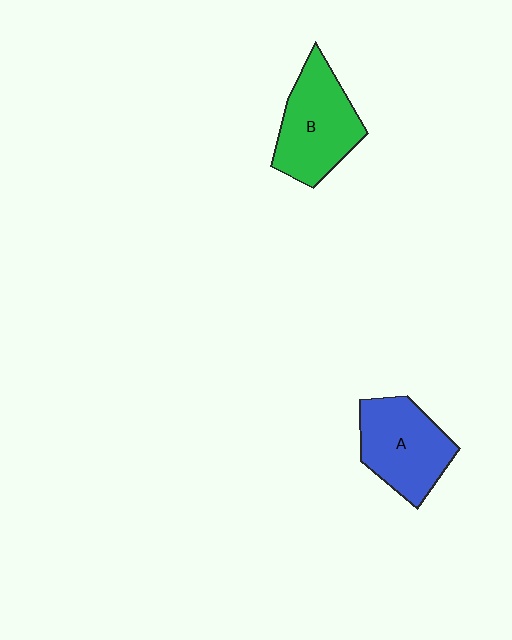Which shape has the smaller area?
Shape A (blue).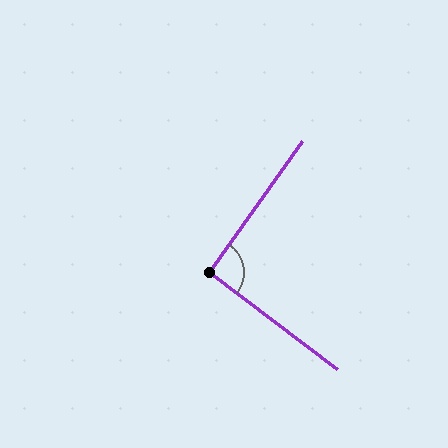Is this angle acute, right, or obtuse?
It is approximately a right angle.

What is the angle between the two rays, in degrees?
Approximately 92 degrees.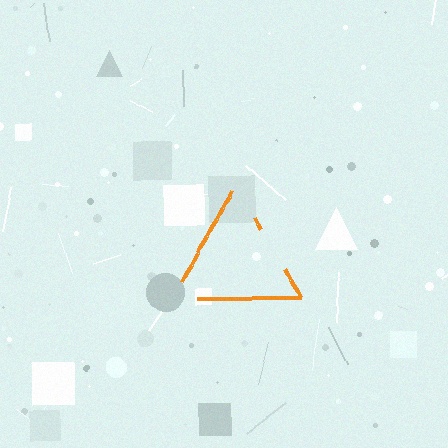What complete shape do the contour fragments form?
The contour fragments form a triangle.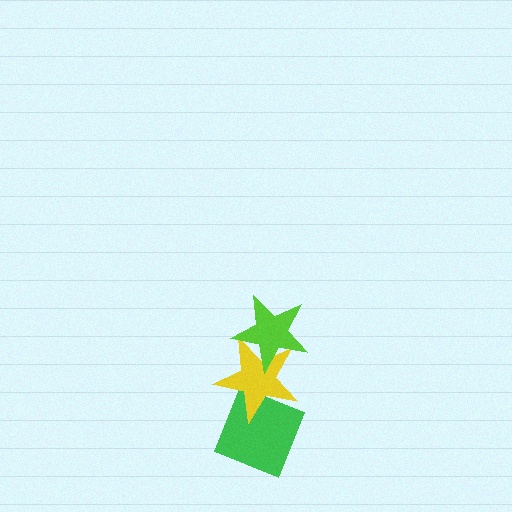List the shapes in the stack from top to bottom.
From top to bottom: the lime star, the yellow star, the green diamond.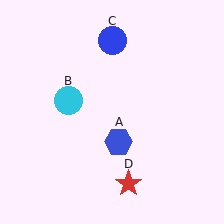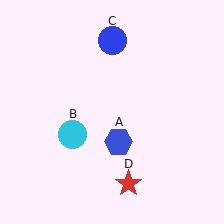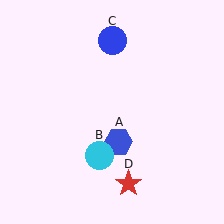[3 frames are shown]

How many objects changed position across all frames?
1 object changed position: cyan circle (object B).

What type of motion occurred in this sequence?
The cyan circle (object B) rotated counterclockwise around the center of the scene.